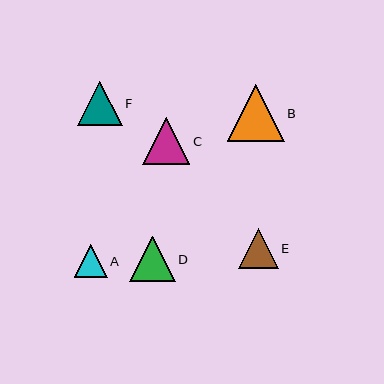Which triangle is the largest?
Triangle B is the largest with a size of approximately 57 pixels.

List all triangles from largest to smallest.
From largest to smallest: B, C, D, F, E, A.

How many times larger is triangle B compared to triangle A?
Triangle B is approximately 1.7 times the size of triangle A.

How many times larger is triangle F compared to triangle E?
Triangle F is approximately 1.1 times the size of triangle E.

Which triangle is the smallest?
Triangle A is the smallest with a size of approximately 33 pixels.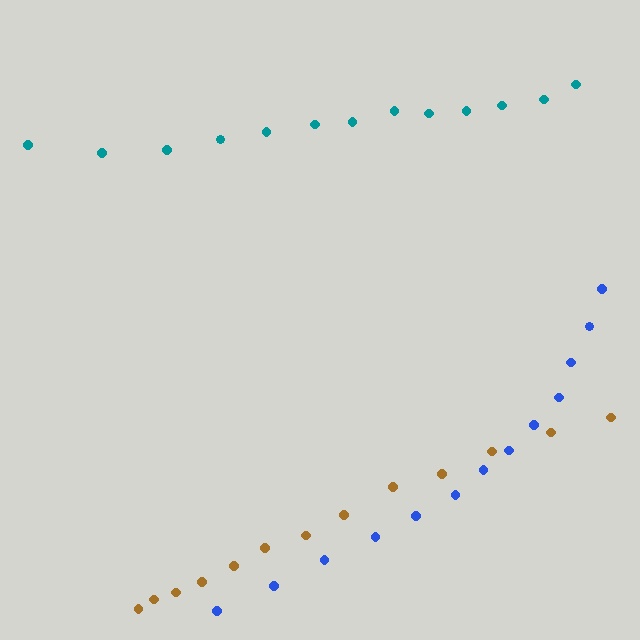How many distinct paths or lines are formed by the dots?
There are 3 distinct paths.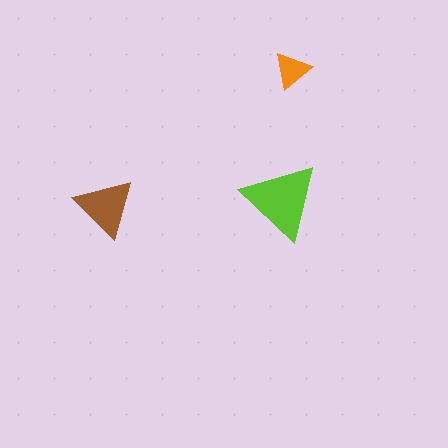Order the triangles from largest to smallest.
the lime one, the brown one, the orange one.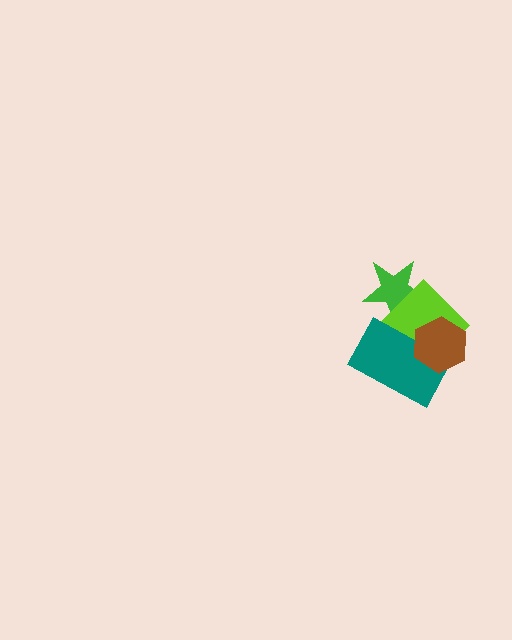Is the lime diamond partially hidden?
Yes, it is partially covered by another shape.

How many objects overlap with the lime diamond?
3 objects overlap with the lime diamond.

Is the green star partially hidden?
Yes, it is partially covered by another shape.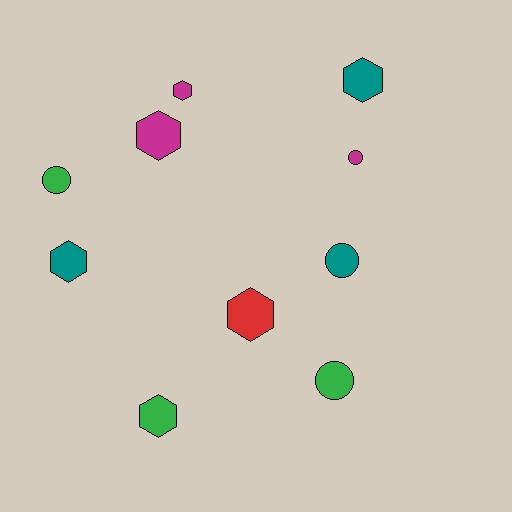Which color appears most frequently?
Magenta, with 3 objects.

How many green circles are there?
There are 2 green circles.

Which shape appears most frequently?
Hexagon, with 6 objects.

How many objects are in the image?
There are 10 objects.